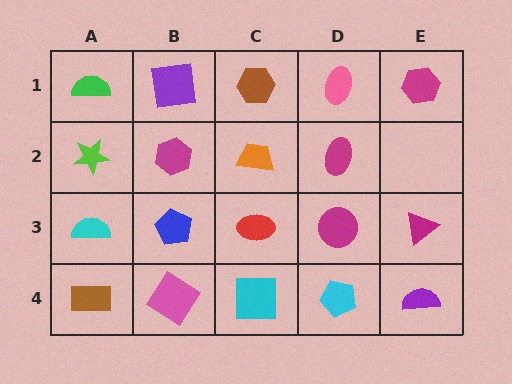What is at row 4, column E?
A purple semicircle.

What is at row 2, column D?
A magenta ellipse.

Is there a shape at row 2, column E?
No, that cell is empty.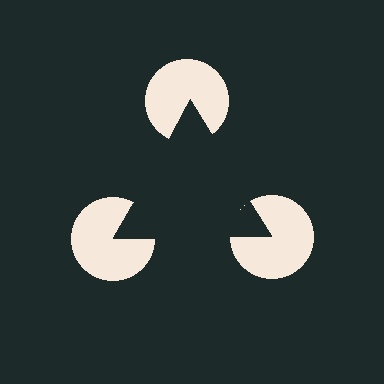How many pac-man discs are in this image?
There are 3 — one at each vertex of the illusory triangle.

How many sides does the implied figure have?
3 sides.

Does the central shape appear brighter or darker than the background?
It typically appears slightly darker than the background, even though no actual brightness change is drawn.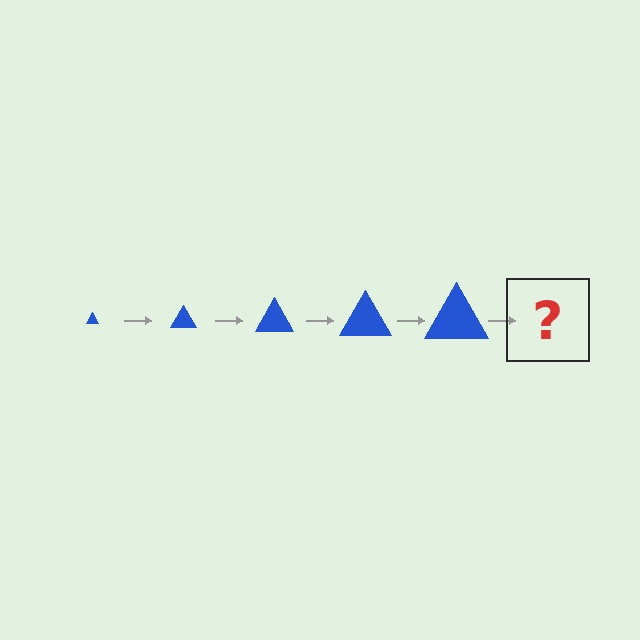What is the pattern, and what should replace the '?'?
The pattern is that the triangle gets progressively larger each step. The '?' should be a blue triangle, larger than the previous one.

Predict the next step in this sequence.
The next step is a blue triangle, larger than the previous one.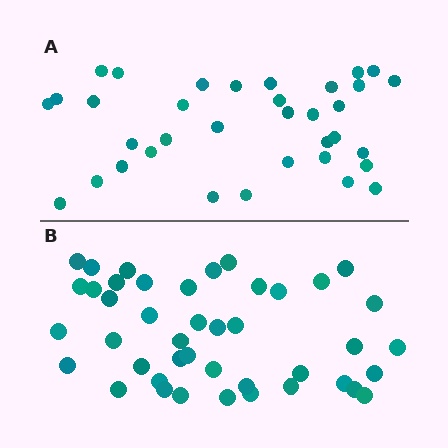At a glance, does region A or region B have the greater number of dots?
Region B (the bottom region) has more dots.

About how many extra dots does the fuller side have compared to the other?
Region B has roughly 8 or so more dots than region A.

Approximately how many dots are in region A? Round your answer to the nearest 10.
About 40 dots. (The exact count is 35, which rounds to 40.)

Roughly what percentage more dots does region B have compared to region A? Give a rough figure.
About 25% more.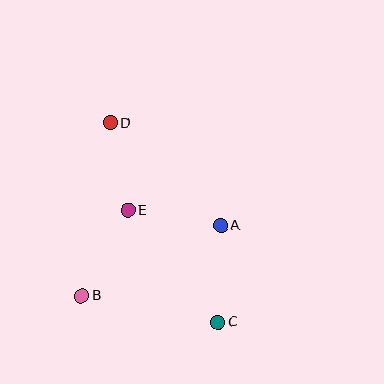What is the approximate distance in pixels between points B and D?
The distance between B and D is approximately 175 pixels.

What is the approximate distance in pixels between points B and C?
The distance between B and C is approximately 139 pixels.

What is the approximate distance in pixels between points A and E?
The distance between A and E is approximately 94 pixels.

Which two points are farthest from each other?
Points C and D are farthest from each other.